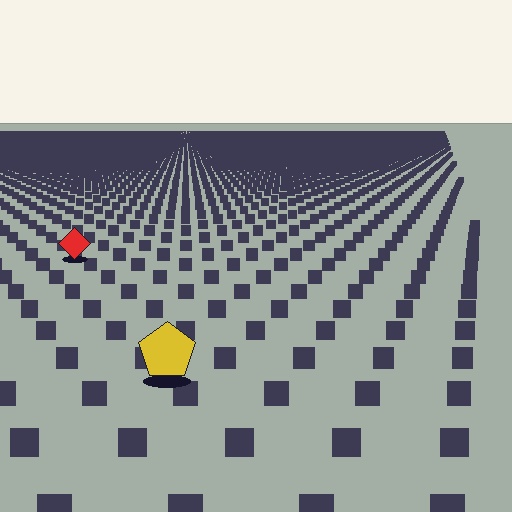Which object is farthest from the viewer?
The red diamond is farthest from the viewer. It appears smaller and the ground texture around it is denser.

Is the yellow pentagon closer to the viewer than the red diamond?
Yes. The yellow pentagon is closer — you can tell from the texture gradient: the ground texture is coarser near it.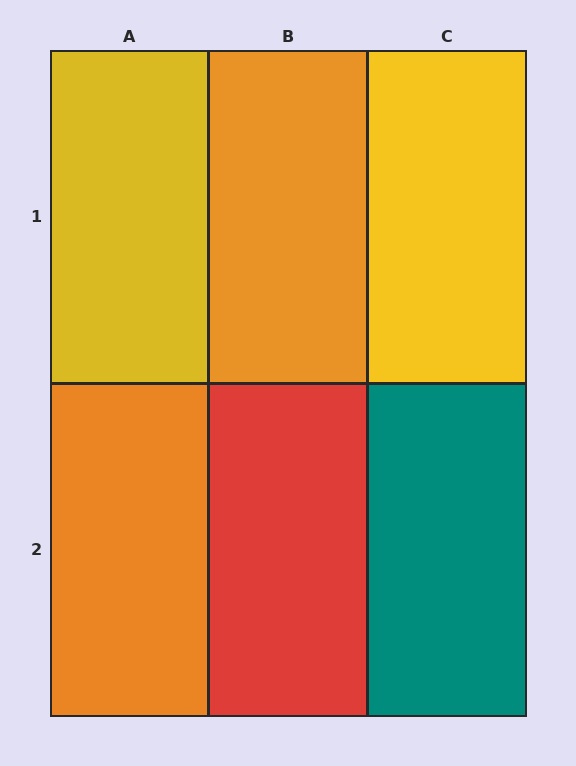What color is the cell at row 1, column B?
Orange.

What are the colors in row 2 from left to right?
Orange, red, teal.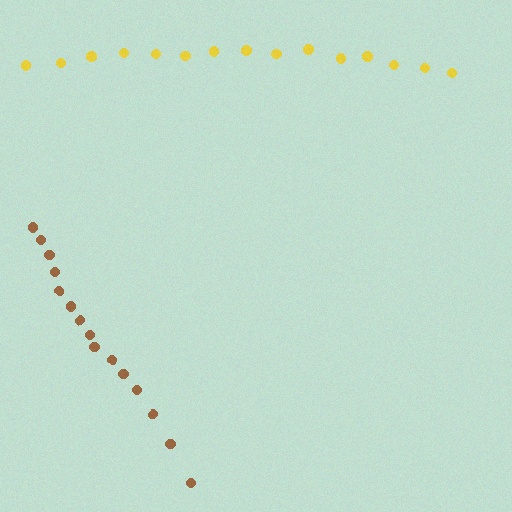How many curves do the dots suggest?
There are 2 distinct paths.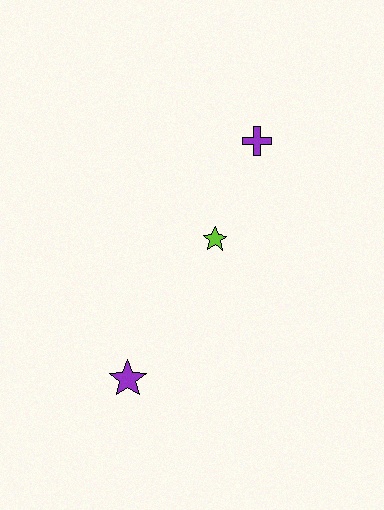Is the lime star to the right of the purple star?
Yes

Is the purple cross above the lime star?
Yes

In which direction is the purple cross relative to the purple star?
The purple cross is above the purple star.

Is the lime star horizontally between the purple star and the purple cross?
Yes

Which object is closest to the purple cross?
The lime star is closest to the purple cross.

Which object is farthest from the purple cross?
The purple star is farthest from the purple cross.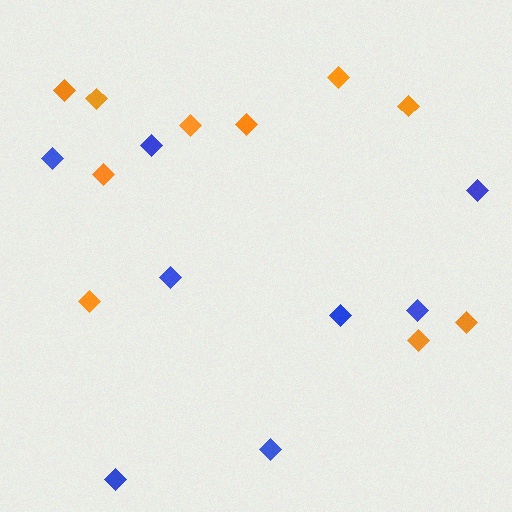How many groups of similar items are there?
There are 2 groups: one group of orange diamonds (10) and one group of blue diamonds (8).